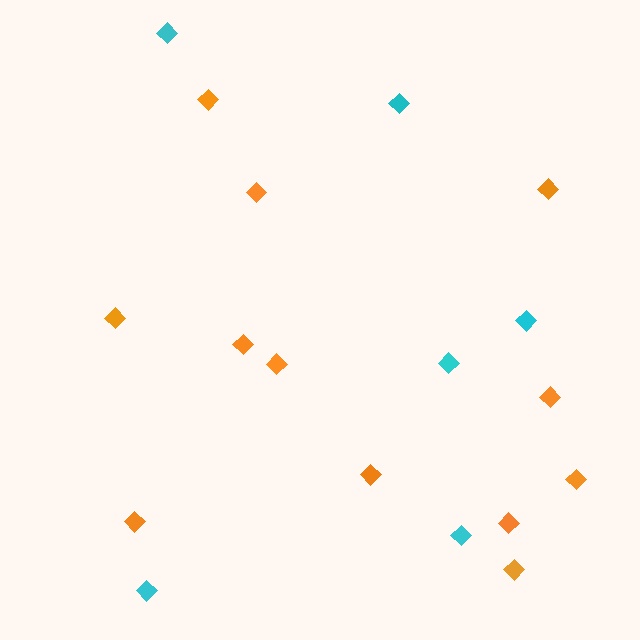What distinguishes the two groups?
There are 2 groups: one group of cyan diamonds (6) and one group of orange diamonds (12).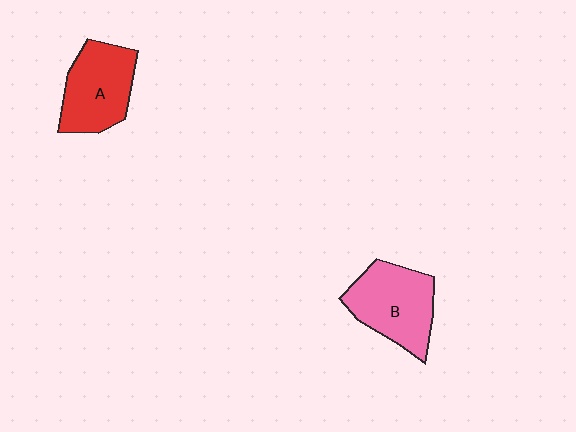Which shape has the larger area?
Shape B (pink).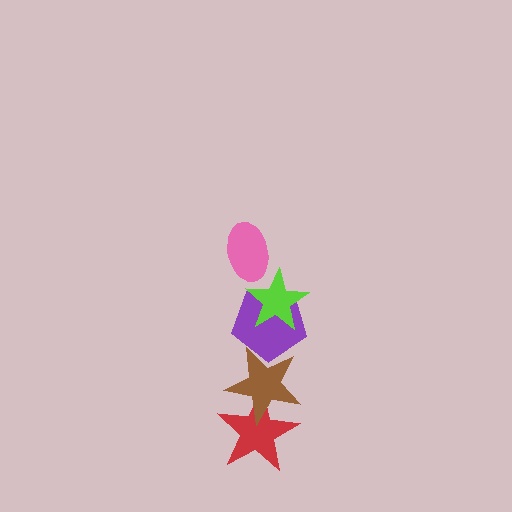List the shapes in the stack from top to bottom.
From top to bottom: the pink ellipse, the lime star, the purple pentagon, the brown star, the red star.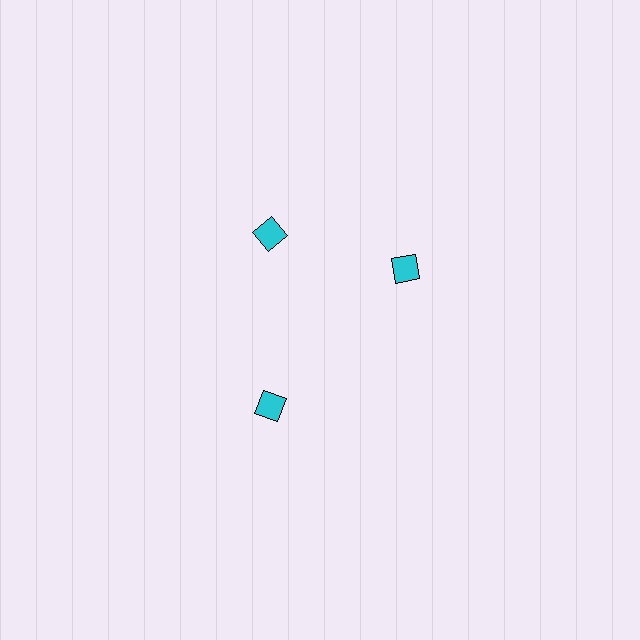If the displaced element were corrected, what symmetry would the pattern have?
It would have 3-fold rotational symmetry — the pattern would map onto itself every 120 degrees.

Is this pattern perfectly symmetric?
No. The 3 cyan squares are arranged in a ring, but one element near the 3 o'clock position is rotated out of alignment along the ring, breaking the 3-fold rotational symmetry.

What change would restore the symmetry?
The symmetry would be restored by rotating it back into even spacing with its neighbors so that all 3 squares sit at equal angles and equal distance from the center.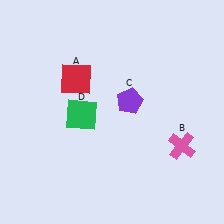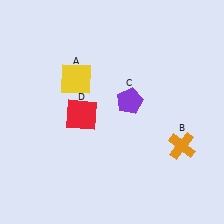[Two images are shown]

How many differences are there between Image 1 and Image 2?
There are 3 differences between the two images.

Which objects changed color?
A changed from red to yellow. B changed from pink to orange. D changed from green to red.